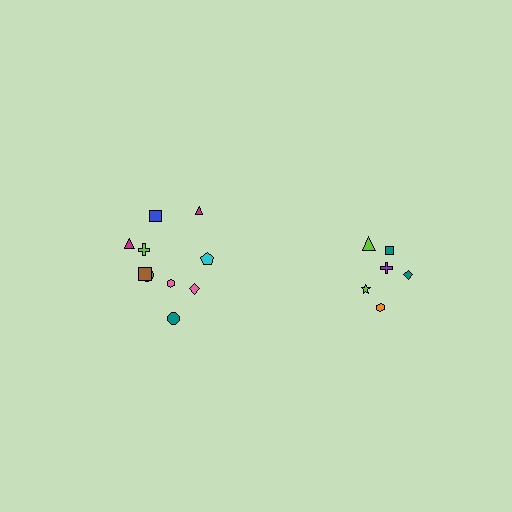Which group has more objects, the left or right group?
The left group.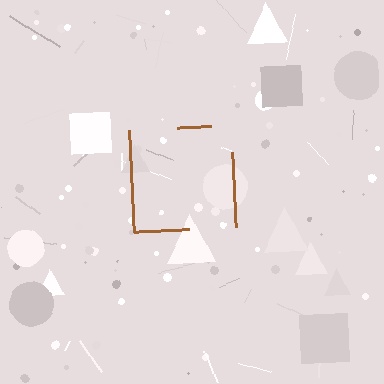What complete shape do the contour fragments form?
The contour fragments form a square.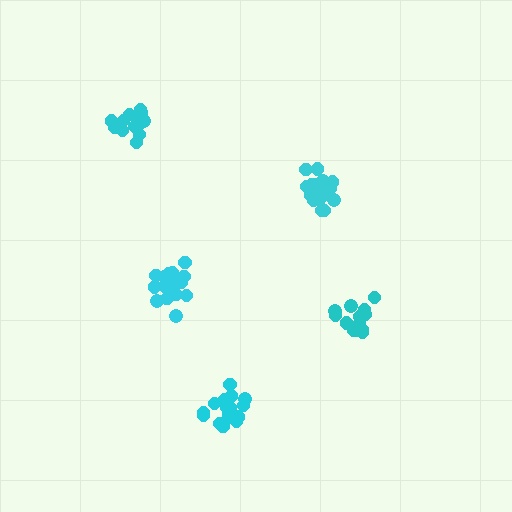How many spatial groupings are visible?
There are 5 spatial groupings.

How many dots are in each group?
Group 1: 17 dots, Group 2: 15 dots, Group 3: 19 dots, Group 4: 13 dots, Group 5: 19 dots (83 total).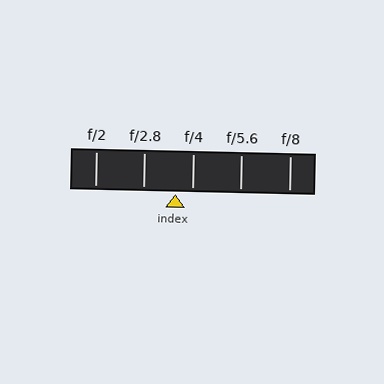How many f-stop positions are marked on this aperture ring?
There are 5 f-stop positions marked.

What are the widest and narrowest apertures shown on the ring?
The widest aperture shown is f/2 and the narrowest is f/8.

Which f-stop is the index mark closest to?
The index mark is closest to f/4.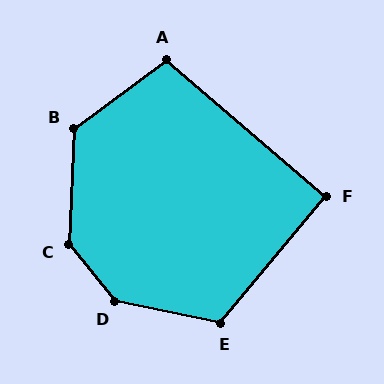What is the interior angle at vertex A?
Approximately 103 degrees (obtuse).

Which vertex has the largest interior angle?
D, at approximately 140 degrees.